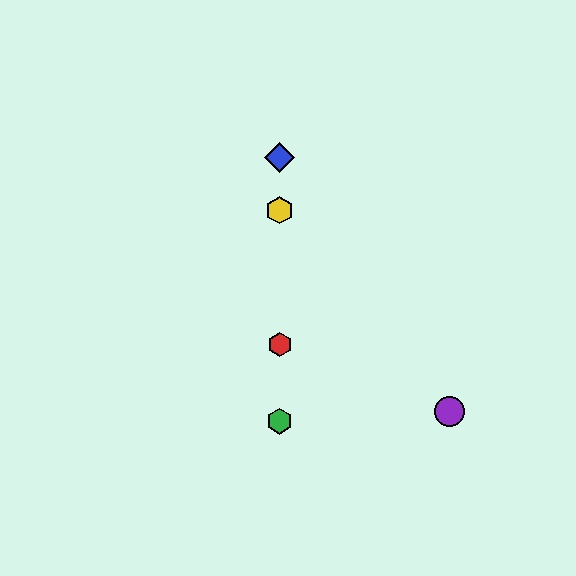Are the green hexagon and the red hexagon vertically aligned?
Yes, both are at x≈280.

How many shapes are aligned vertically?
4 shapes (the red hexagon, the blue diamond, the green hexagon, the yellow hexagon) are aligned vertically.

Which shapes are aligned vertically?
The red hexagon, the blue diamond, the green hexagon, the yellow hexagon are aligned vertically.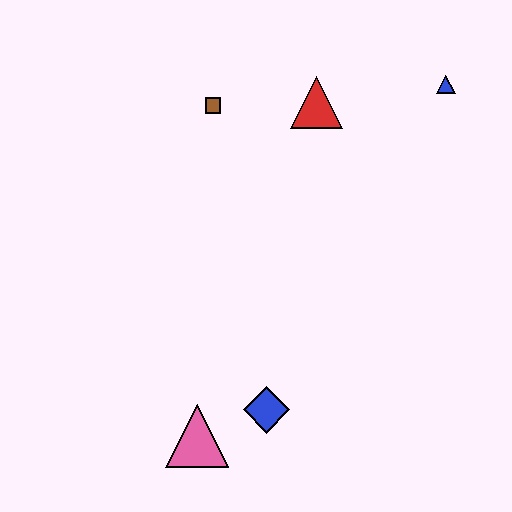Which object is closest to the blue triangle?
The red triangle is closest to the blue triangle.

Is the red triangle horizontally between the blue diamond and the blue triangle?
Yes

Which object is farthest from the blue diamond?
The blue triangle is farthest from the blue diamond.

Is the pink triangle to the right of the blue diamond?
No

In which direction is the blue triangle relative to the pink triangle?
The blue triangle is above the pink triangle.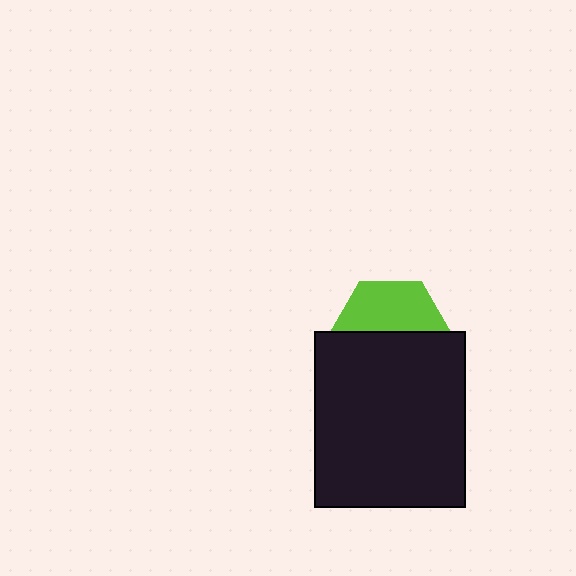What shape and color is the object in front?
The object in front is a black rectangle.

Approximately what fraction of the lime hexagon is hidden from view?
Roughly 55% of the lime hexagon is hidden behind the black rectangle.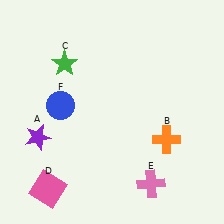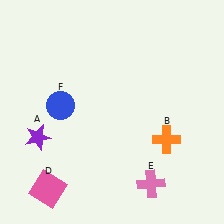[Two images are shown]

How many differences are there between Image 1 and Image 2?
There is 1 difference between the two images.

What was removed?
The green star (C) was removed in Image 2.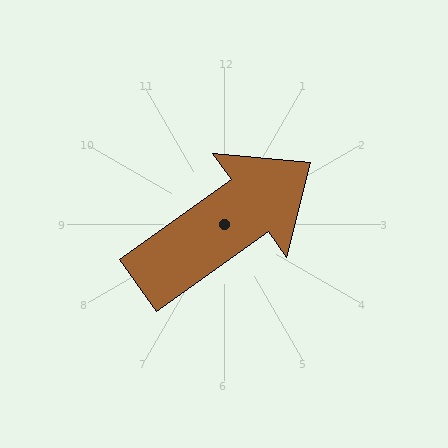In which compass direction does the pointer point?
Northeast.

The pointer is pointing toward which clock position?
Roughly 2 o'clock.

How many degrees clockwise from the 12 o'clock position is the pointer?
Approximately 54 degrees.